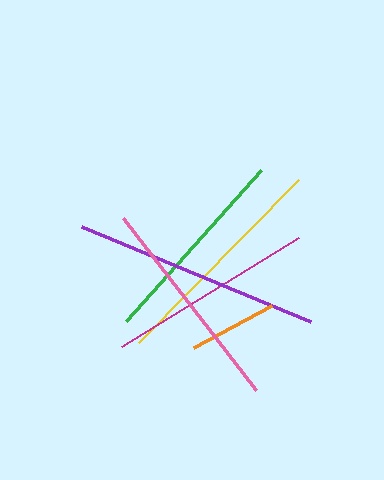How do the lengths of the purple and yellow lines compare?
The purple and yellow lines are approximately the same length.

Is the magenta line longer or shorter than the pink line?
The pink line is longer than the magenta line.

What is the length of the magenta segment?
The magenta segment is approximately 207 pixels long.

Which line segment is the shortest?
The orange line is the shortest at approximately 89 pixels.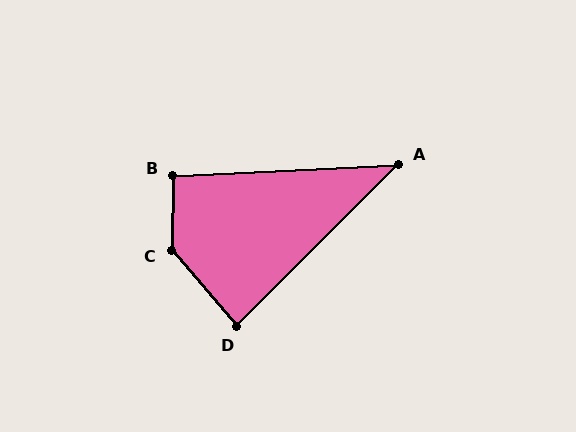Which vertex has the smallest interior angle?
A, at approximately 42 degrees.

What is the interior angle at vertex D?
Approximately 86 degrees (approximately right).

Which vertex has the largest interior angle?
C, at approximately 138 degrees.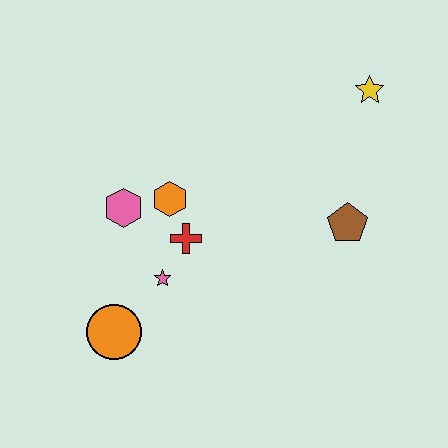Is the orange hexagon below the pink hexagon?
No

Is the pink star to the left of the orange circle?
No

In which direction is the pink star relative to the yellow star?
The pink star is to the left of the yellow star.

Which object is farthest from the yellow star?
The orange circle is farthest from the yellow star.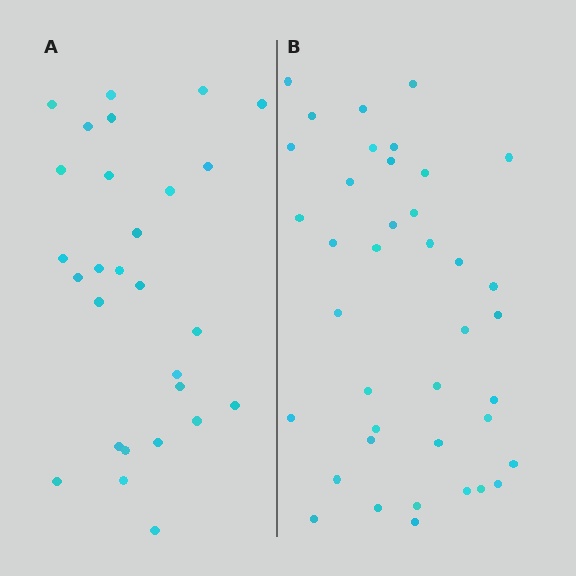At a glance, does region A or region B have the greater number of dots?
Region B (the right region) has more dots.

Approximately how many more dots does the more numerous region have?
Region B has roughly 12 or so more dots than region A.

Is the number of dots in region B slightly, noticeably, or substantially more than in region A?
Region B has noticeably more, but not dramatically so. The ratio is roughly 1.4 to 1.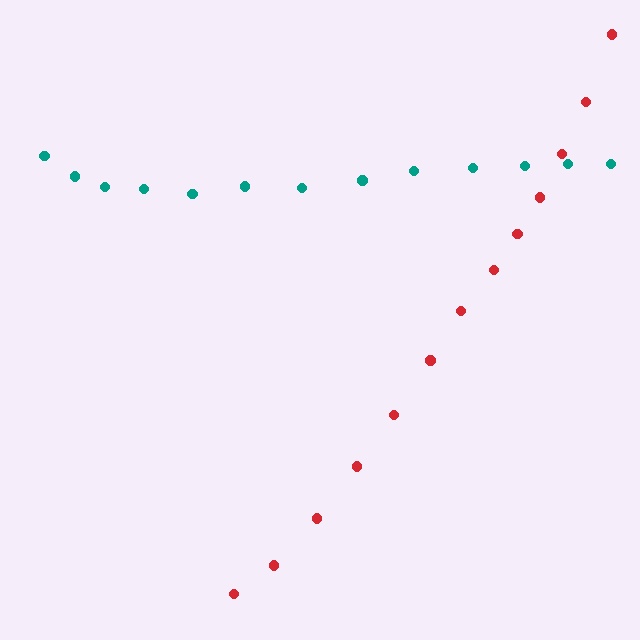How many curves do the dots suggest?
There are 2 distinct paths.